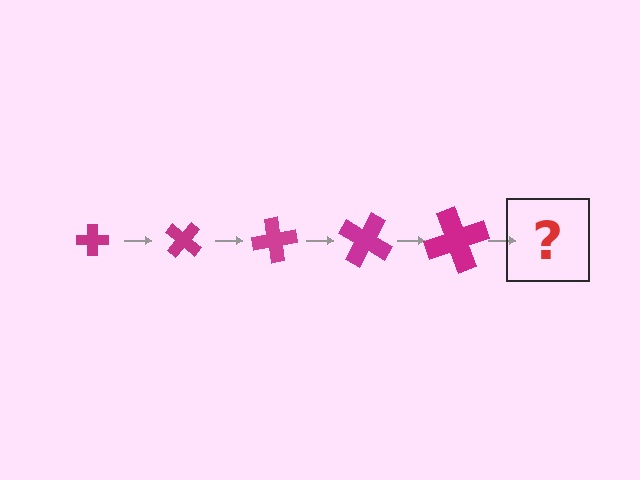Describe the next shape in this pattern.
It should be a cross, larger than the previous one and rotated 200 degrees from the start.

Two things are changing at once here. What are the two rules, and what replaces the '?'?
The two rules are that the cross grows larger each step and it rotates 40 degrees each step. The '?' should be a cross, larger than the previous one and rotated 200 degrees from the start.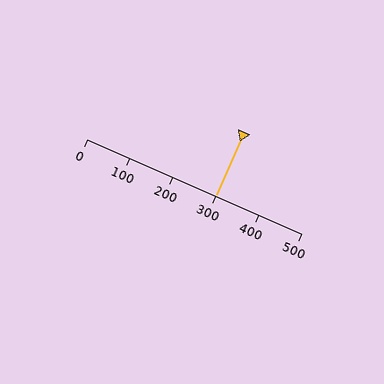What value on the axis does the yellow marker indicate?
The marker indicates approximately 300.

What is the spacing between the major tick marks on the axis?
The major ticks are spaced 100 apart.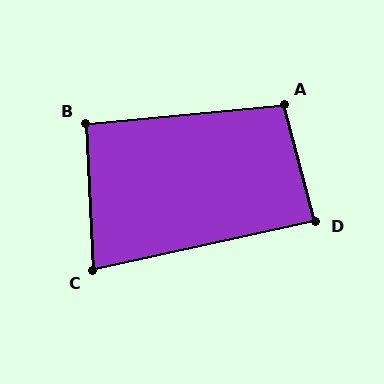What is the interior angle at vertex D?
Approximately 87 degrees (approximately right).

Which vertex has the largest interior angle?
A, at approximately 100 degrees.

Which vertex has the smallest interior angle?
C, at approximately 80 degrees.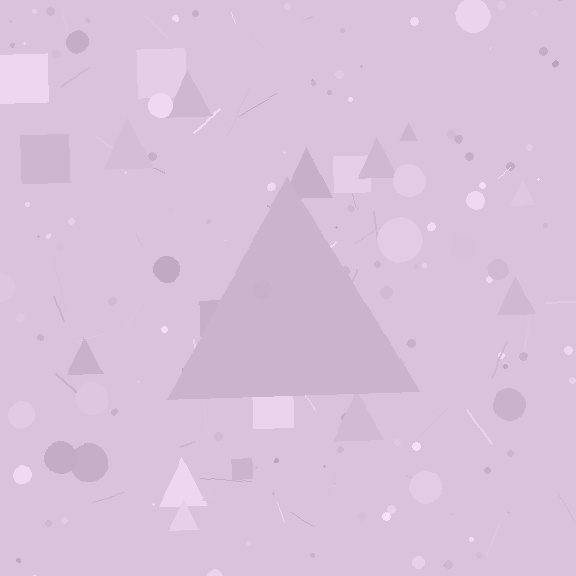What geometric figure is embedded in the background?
A triangle is embedded in the background.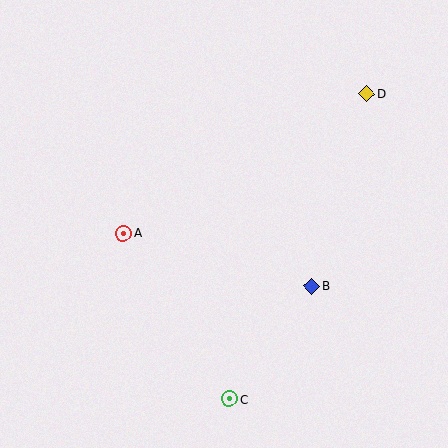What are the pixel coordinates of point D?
Point D is at (367, 93).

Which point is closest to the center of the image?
Point A at (123, 233) is closest to the center.